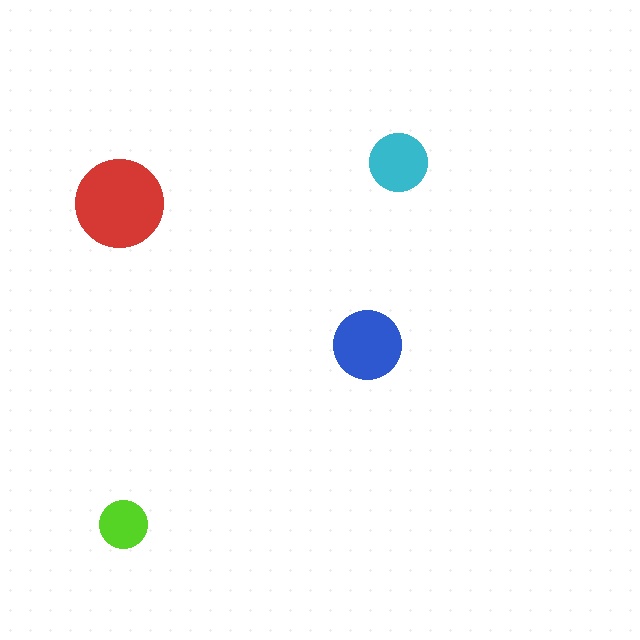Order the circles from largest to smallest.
the red one, the blue one, the cyan one, the lime one.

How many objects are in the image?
There are 4 objects in the image.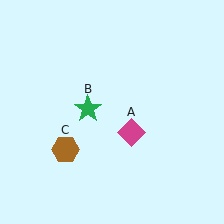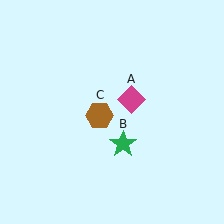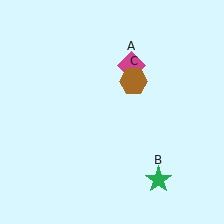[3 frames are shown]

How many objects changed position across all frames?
3 objects changed position: magenta diamond (object A), green star (object B), brown hexagon (object C).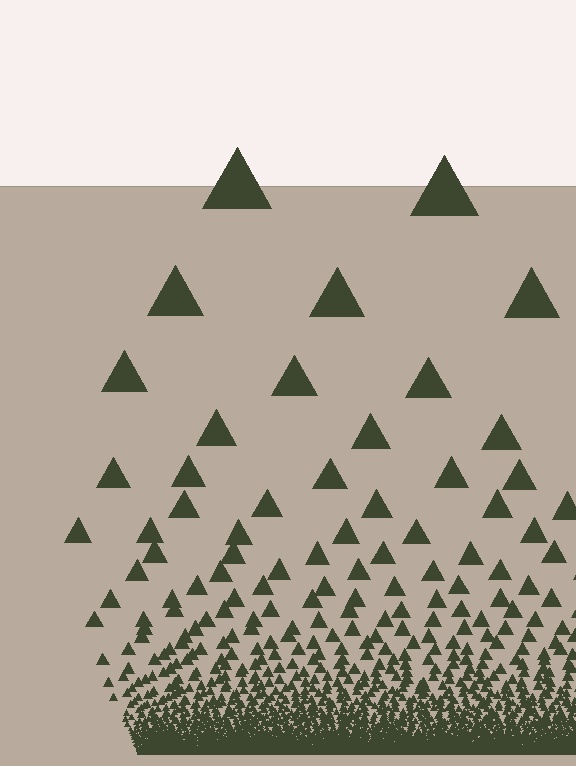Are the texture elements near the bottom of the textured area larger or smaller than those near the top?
Smaller. The gradient is inverted — elements near the bottom are smaller and denser.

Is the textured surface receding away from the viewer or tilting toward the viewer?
The surface appears to tilt toward the viewer. Texture elements get larger and sparser toward the top.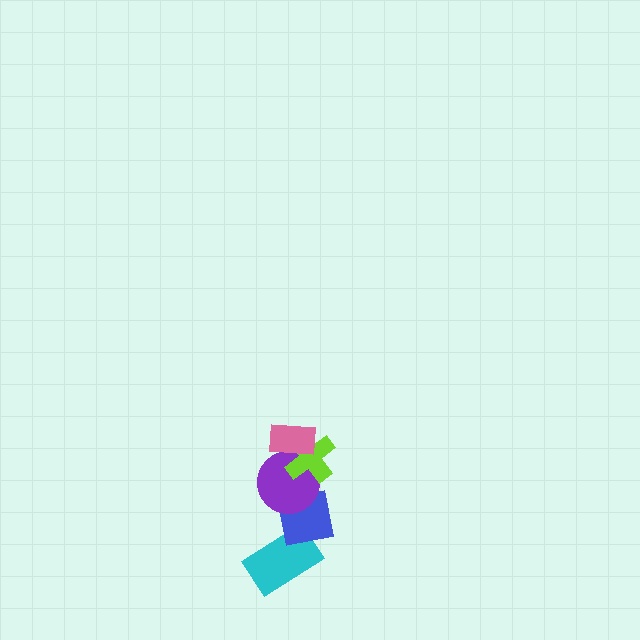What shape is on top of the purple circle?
The lime cross is on top of the purple circle.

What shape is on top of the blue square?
The purple circle is on top of the blue square.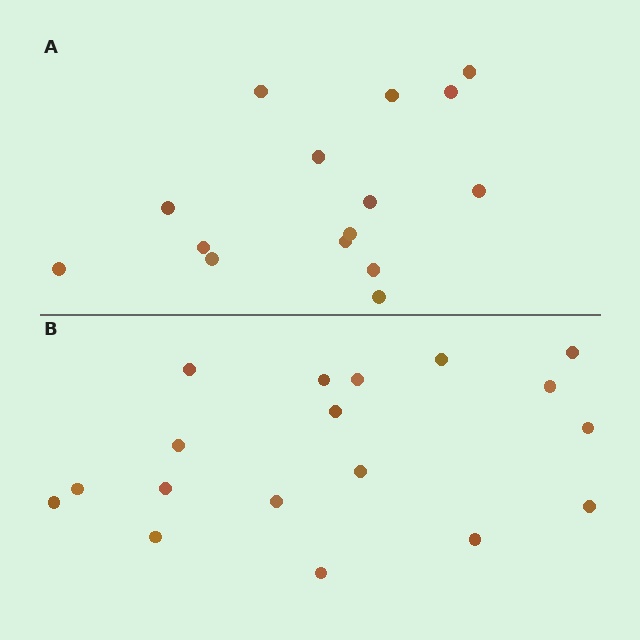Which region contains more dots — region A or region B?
Region B (the bottom region) has more dots.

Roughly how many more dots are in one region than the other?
Region B has just a few more — roughly 2 or 3 more dots than region A.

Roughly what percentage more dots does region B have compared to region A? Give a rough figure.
About 20% more.